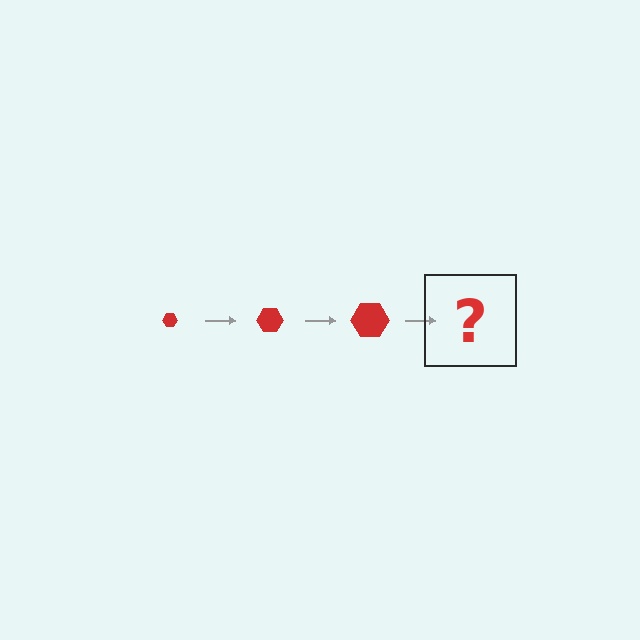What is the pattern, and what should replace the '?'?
The pattern is that the hexagon gets progressively larger each step. The '?' should be a red hexagon, larger than the previous one.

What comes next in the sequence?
The next element should be a red hexagon, larger than the previous one.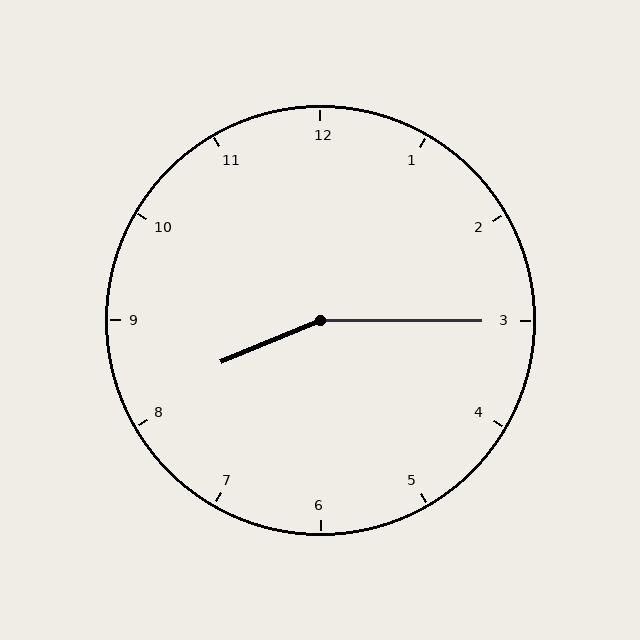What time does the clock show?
8:15.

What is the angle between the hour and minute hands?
Approximately 158 degrees.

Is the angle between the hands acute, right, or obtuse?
It is obtuse.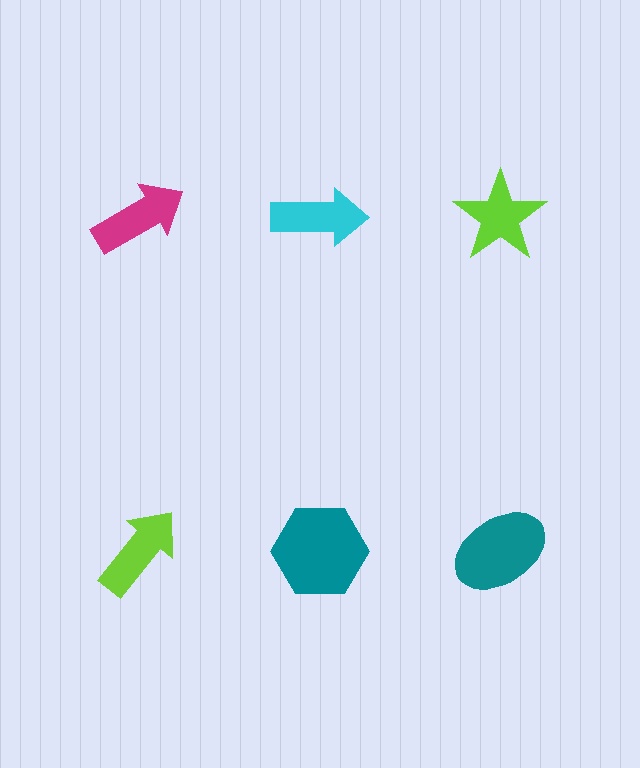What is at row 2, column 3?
A teal ellipse.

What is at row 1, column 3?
A lime star.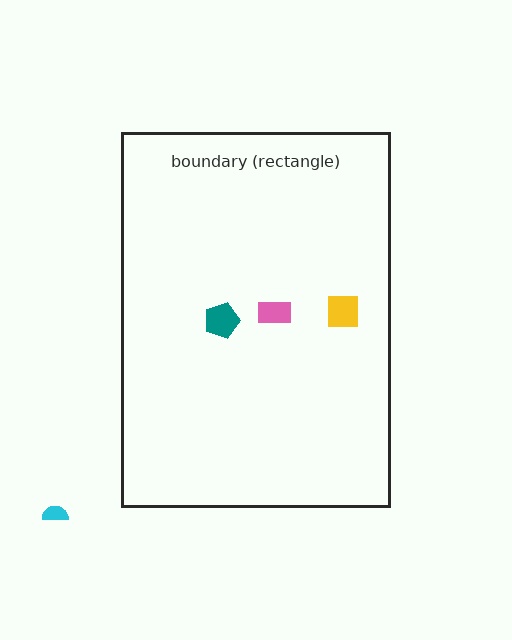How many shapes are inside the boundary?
3 inside, 1 outside.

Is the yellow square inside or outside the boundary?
Inside.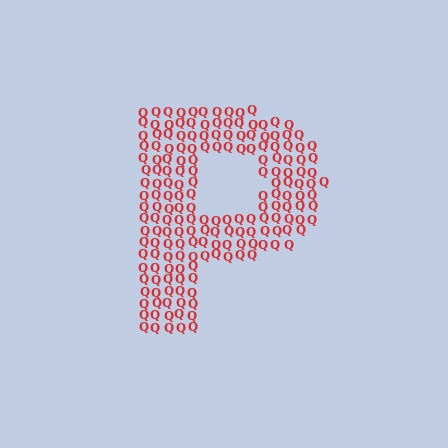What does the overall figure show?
The overall figure shows the letter P.